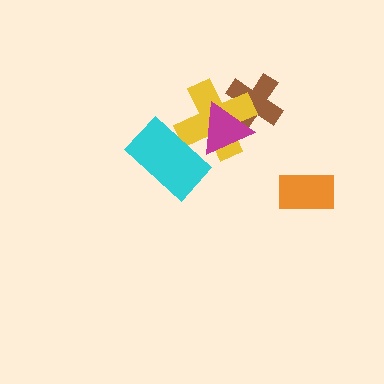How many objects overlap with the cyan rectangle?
1 object overlaps with the cyan rectangle.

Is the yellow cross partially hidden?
Yes, it is partially covered by another shape.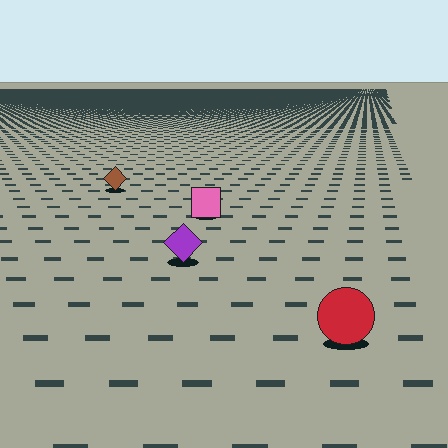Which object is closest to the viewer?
The red circle is closest. The texture marks near it are larger and more spread out.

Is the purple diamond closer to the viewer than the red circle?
No. The red circle is closer — you can tell from the texture gradient: the ground texture is coarser near it.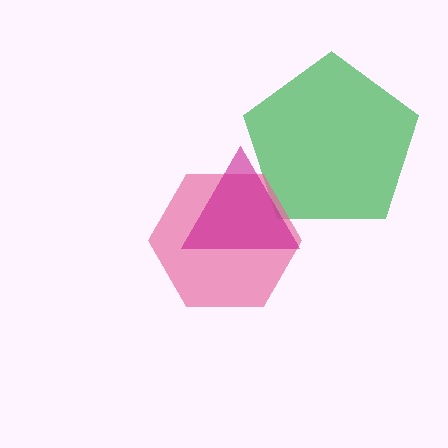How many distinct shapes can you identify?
There are 3 distinct shapes: a green pentagon, a pink hexagon, a magenta triangle.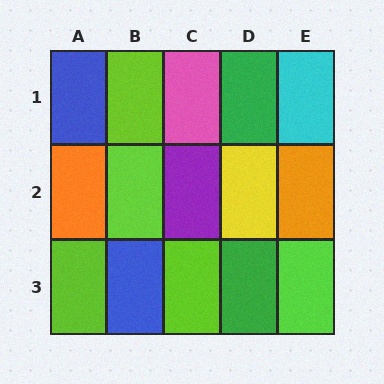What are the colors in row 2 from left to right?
Orange, lime, purple, yellow, orange.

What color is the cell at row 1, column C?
Pink.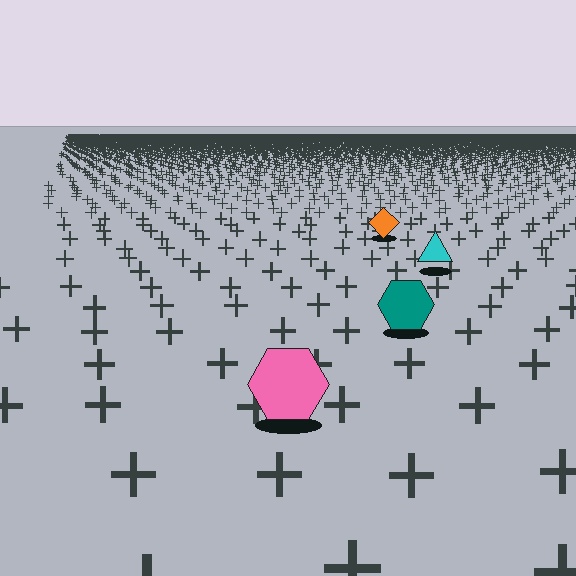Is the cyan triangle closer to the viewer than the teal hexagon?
No. The teal hexagon is closer — you can tell from the texture gradient: the ground texture is coarser near it.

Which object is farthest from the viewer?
The orange diamond is farthest from the viewer. It appears smaller and the ground texture around it is denser.